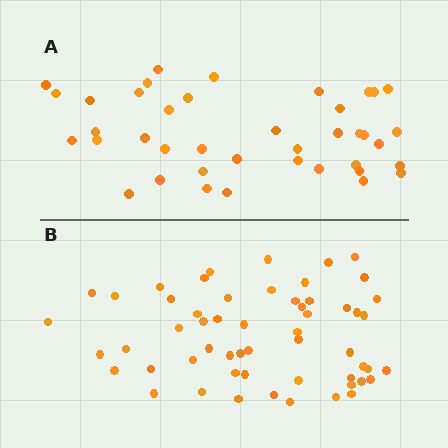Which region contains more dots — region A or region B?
Region B (the bottom region) has more dots.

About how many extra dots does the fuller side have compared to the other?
Region B has approximately 15 more dots than region A.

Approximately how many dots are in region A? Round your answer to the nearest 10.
About 40 dots.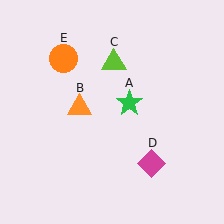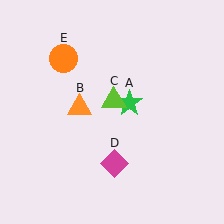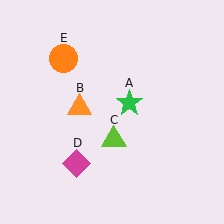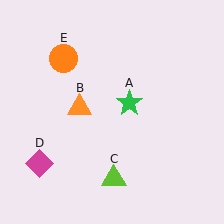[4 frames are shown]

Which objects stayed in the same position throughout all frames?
Green star (object A) and orange triangle (object B) and orange circle (object E) remained stationary.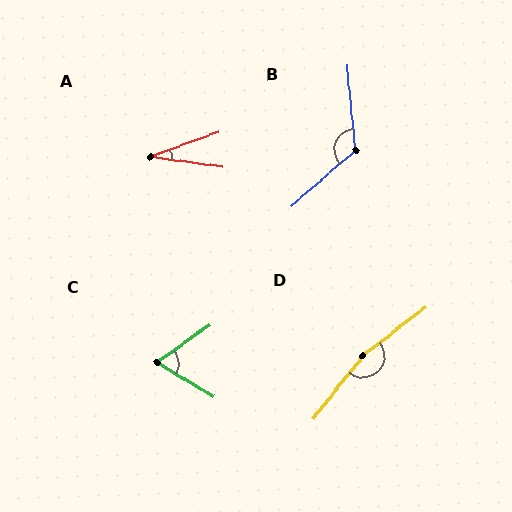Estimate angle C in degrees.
Approximately 66 degrees.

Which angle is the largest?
D, at approximately 166 degrees.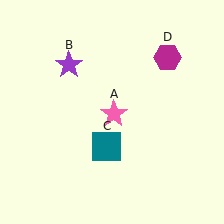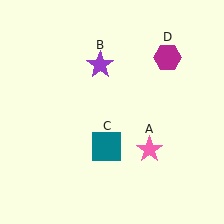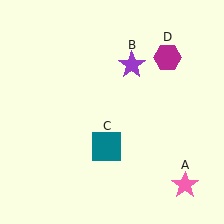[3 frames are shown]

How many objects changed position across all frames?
2 objects changed position: pink star (object A), purple star (object B).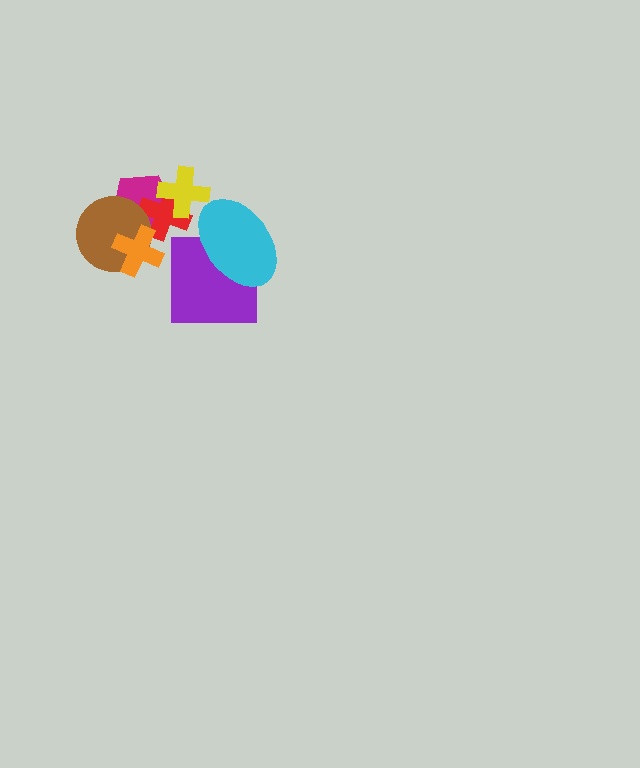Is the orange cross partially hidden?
No, no other shape covers it.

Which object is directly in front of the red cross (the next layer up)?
The yellow cross is directly in front of the red cross.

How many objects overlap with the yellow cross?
2 objects overlap with the yellow cross.